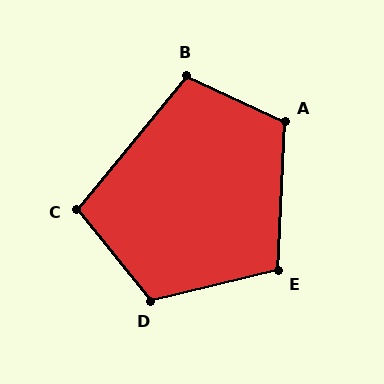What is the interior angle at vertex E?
Approximately 106 degrees (obtuse).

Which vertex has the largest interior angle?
D, at approximately 115 degrees.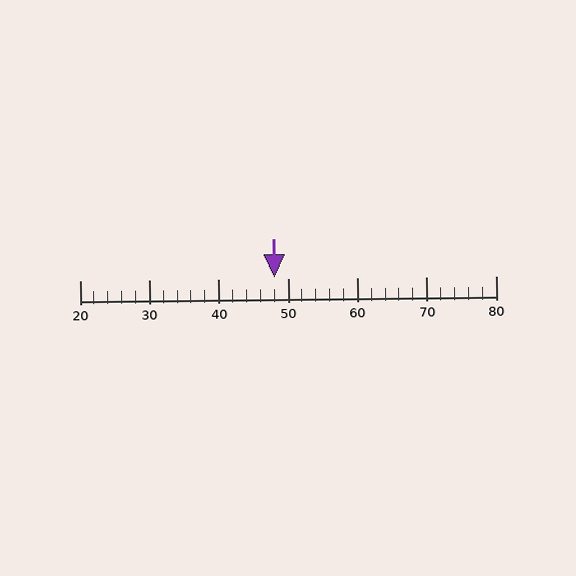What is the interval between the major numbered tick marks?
The major tick marks are spaced 10 units apart.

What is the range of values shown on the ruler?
The ruler shows values from 20 to 80.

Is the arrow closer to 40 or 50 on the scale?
The arrow is closer to 50.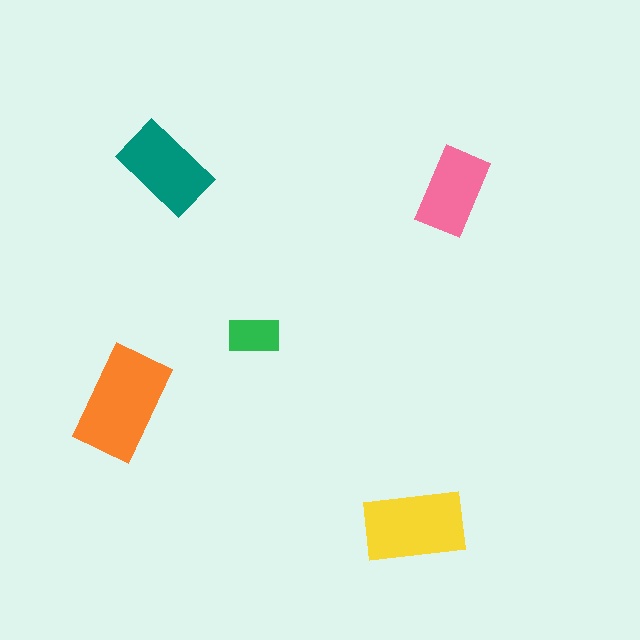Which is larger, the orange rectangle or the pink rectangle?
The orange one.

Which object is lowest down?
The yellow rectangle is bottommost.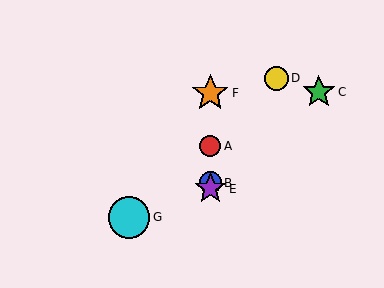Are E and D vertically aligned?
No, E is at x≈210 and D is at x≈276.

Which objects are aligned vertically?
Objects A, B, E, F are aligned vertically.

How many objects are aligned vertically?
4 objects (A, B, E, F) are aligned vertically.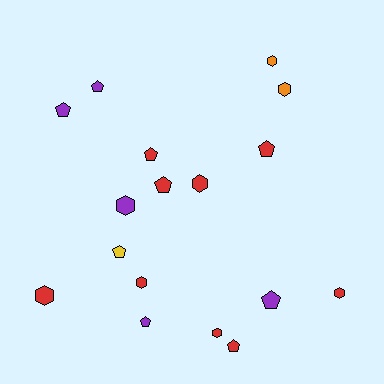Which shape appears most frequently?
Pentagon, with 9 objects.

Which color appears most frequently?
Red, with 9 objects.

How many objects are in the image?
There are 17 objects.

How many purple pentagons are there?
There are 4 purple pentagons.